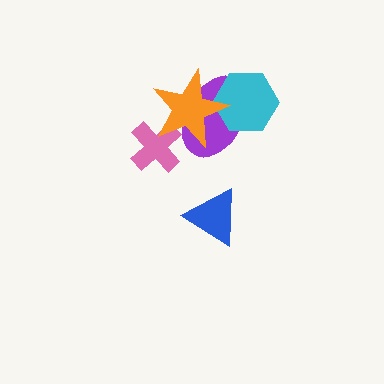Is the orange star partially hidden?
No, no other shape covers it.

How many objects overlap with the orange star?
3 objects overlap with the orange star.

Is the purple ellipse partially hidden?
Yes, it is partially covered by another shape.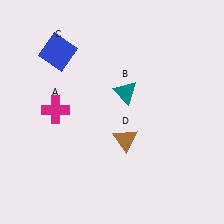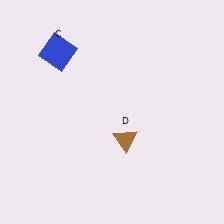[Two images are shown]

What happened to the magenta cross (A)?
The magenta cross (A) was removed in Image 2. It was in the top-left area of Image 1.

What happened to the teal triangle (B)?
The teal triangle (B) was removed in Image 2. It was in the top-right area of Image 1.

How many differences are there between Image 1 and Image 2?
There are 2 differences between the two images.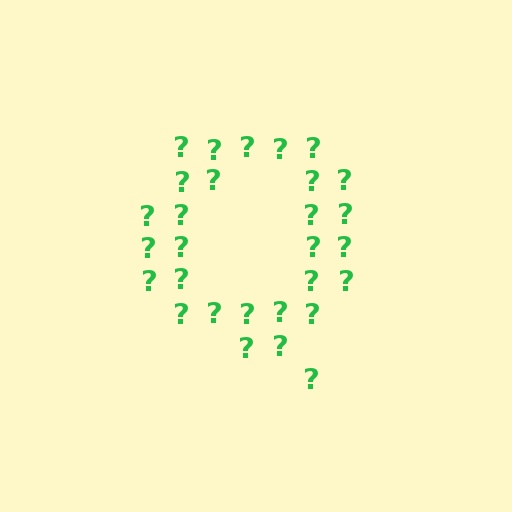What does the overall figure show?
The overall figure shows the letter Q.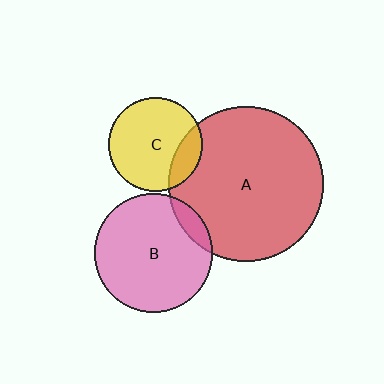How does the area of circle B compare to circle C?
Approximately 1.6 times.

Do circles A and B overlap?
Yes.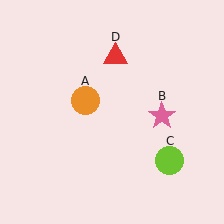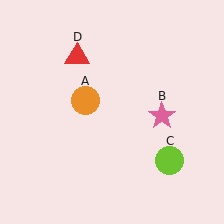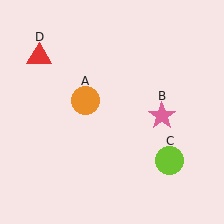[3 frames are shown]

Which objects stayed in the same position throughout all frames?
Orange circle (object A) and pink star (object B) and lime circle (object C) remained stationary.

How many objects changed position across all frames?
1 object changed position: red triangle (object D).